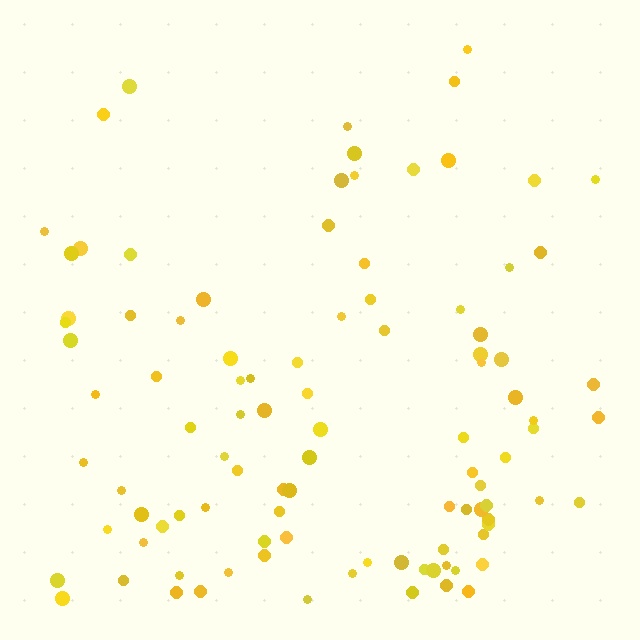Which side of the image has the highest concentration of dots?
The bottom.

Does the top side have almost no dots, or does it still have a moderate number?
Still a moderate number, just noticeably fewer than the bottom.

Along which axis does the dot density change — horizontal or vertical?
Vertical.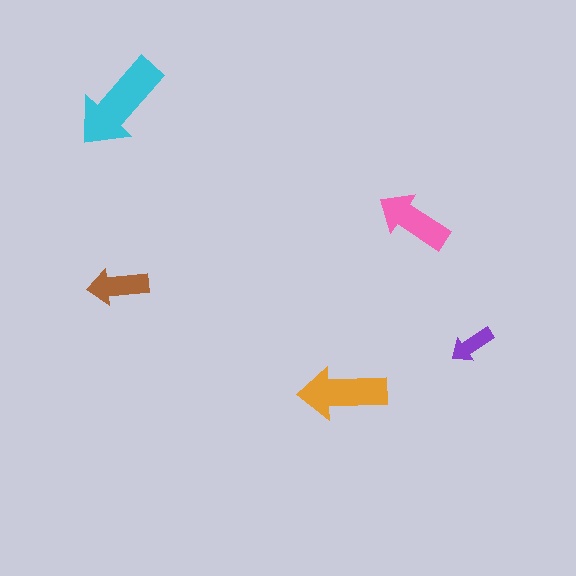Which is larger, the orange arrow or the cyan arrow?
The cyan one.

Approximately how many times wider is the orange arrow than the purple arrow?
About 2 times wider.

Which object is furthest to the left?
The brown arrow is leftmost.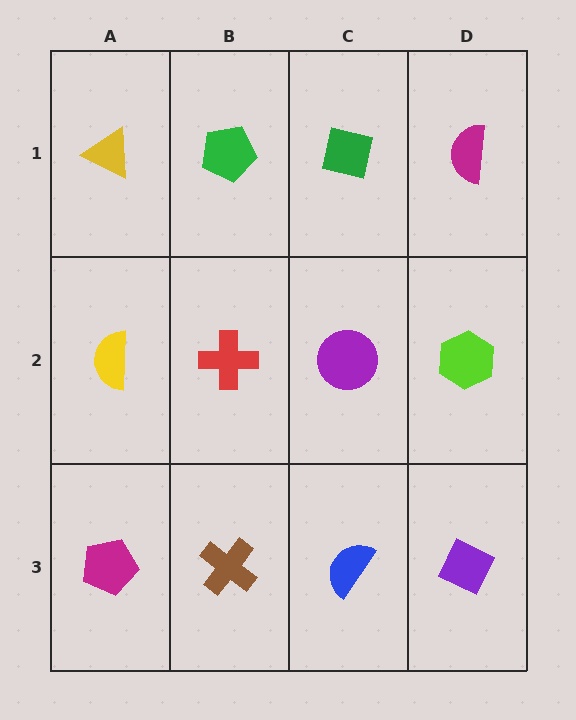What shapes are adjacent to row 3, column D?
A lime hexagon (row 2, column D), a blue semicircle (row 3, column C).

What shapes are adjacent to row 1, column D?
A lime hexagon (row 2, column D), a green square (row 1, column C).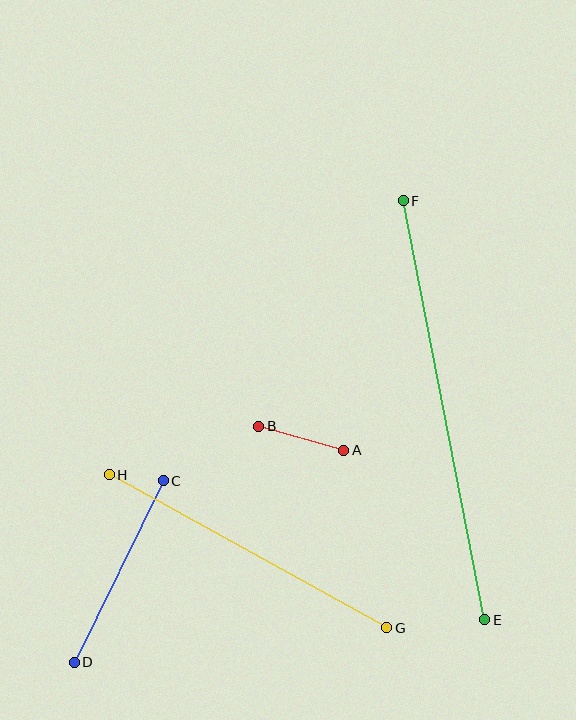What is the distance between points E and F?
The distance is approximately 427 pixels.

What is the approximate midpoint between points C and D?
The midpoint is at approximately (119, 572) pixels.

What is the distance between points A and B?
The distance is approximately 88 pixels.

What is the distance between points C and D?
The distance is approximately 202 pixels.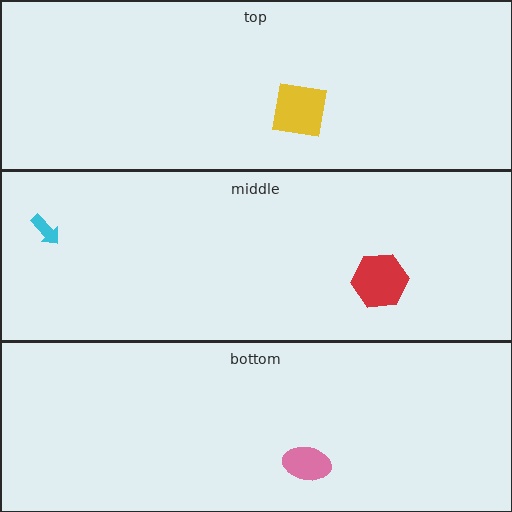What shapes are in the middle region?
The red hexagon, the cyan arrow.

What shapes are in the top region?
The yellow square.